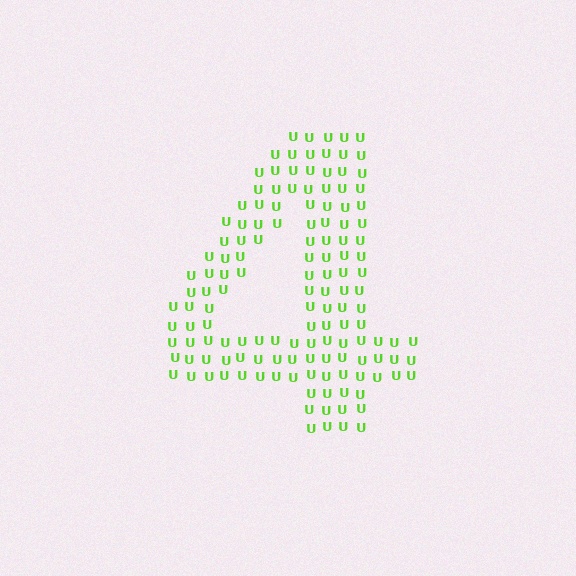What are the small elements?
The small elements are letter U's.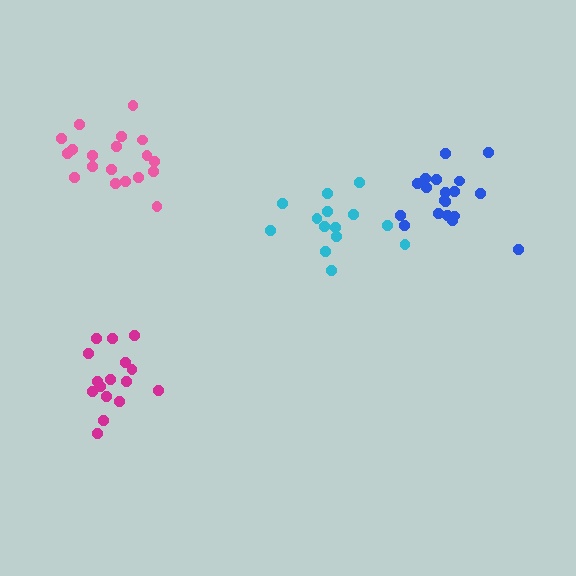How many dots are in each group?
Group 1: 14 dots, Group 2: 19 dots, Group 3: 16 dots, Group 4: 19 dots (68 total).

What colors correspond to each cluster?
The clusters are colored: cyan, blue, magenta, pink.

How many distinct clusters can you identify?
There are 4 distinct clusters.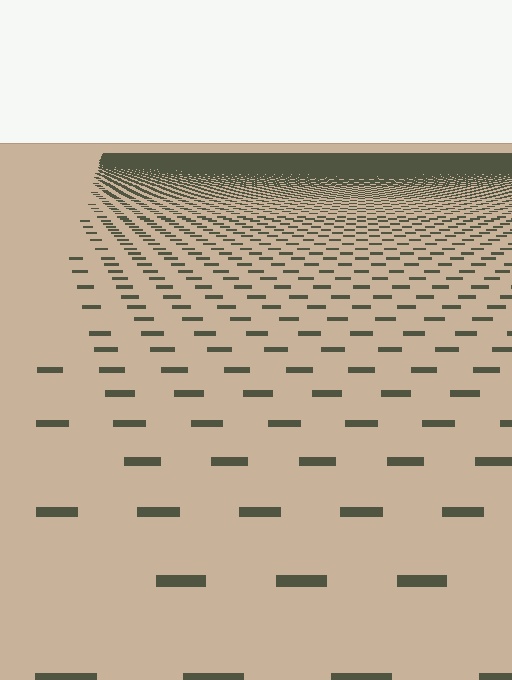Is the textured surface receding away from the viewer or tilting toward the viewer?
The surface is receding away from the viewer. Texture elements get smaller and denser toward the top.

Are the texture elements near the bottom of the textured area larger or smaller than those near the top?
Larger. Near the bottom, elements are closer to the viewer and appear at a bigger on-screen size.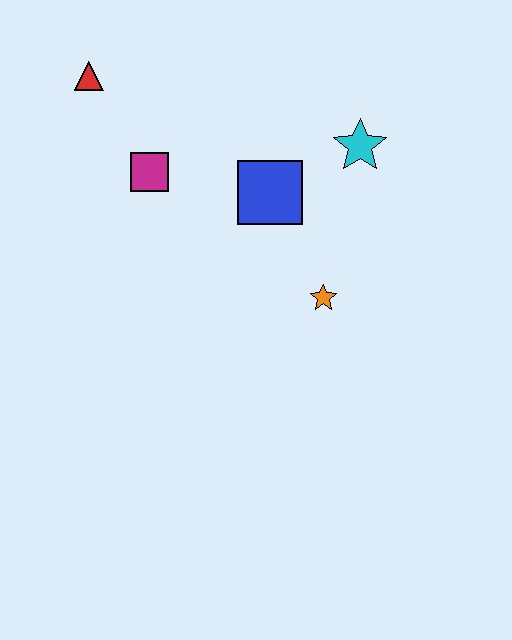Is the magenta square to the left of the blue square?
Yes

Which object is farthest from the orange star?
The red triangle is farthest from the orange star.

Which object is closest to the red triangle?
The magenta square is closest to the red triangle.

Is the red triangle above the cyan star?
Yes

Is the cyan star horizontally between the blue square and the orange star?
No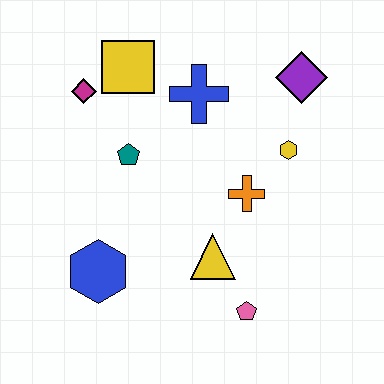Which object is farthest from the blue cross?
The pink pentagon is farthest from the blue cross.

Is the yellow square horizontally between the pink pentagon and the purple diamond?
No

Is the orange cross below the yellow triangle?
No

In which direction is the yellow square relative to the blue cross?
The yellow square is to the left of the blue cross.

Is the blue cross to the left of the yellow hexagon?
Yes